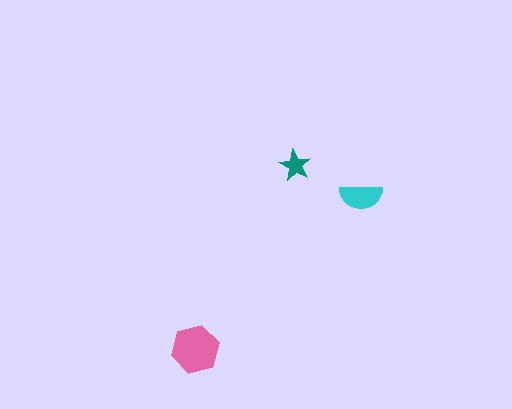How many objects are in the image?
There are 3 objects in the image.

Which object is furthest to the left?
The pink hexagon is leftmost.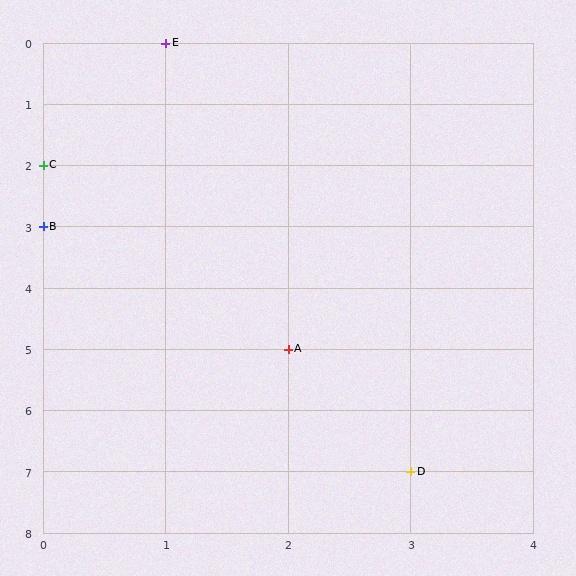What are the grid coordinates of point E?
Point E is at grid coordinates (1, 0).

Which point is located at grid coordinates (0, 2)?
Point C is at (0, 2).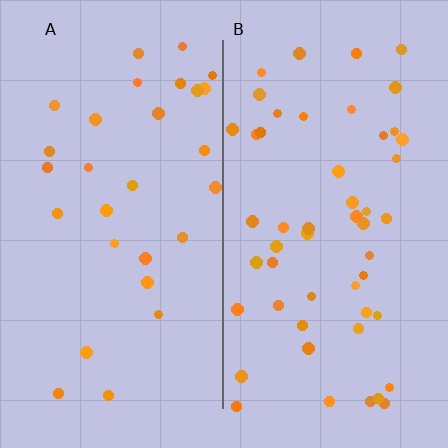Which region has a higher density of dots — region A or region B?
B (the right).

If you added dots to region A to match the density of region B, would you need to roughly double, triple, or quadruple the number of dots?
Approximately double.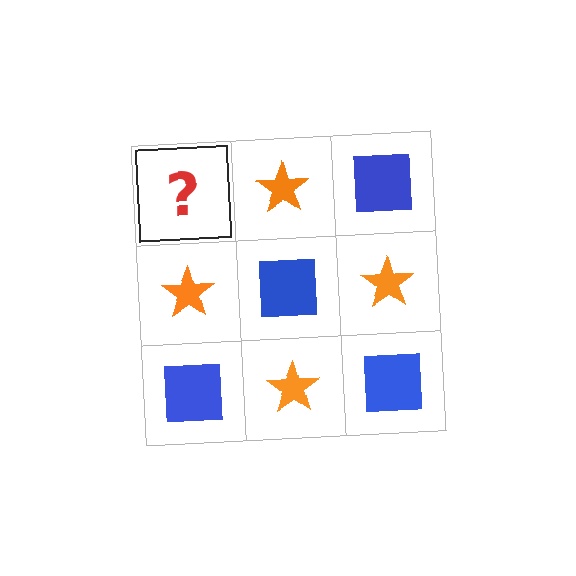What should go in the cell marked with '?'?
The missing cell should contain a blue square.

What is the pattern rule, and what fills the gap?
The rule is that it alternates blue square and orange star in a checkerboard pattern. The gap should be filled with a blue square.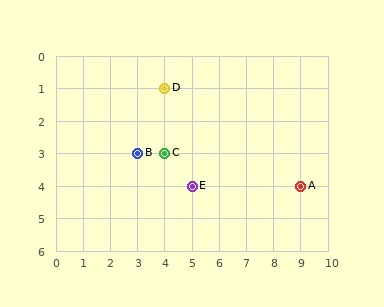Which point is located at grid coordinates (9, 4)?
Point A is at (9, 4).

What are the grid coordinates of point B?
Point B is at grid coordinates (3, 3).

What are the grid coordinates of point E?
Point E is at grid coordinates (5, 4).